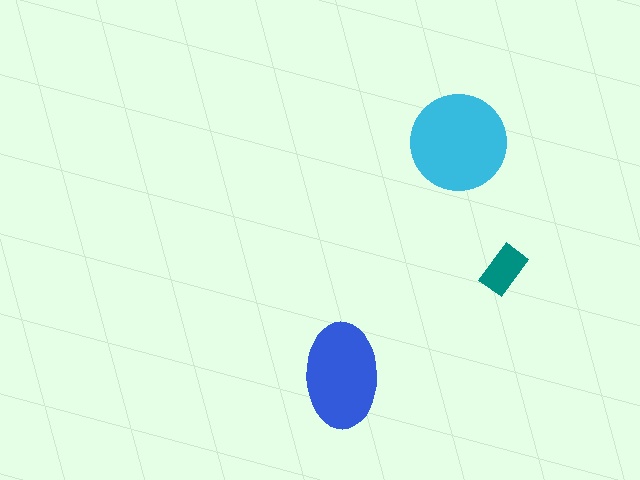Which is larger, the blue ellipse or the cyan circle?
The cyan circle.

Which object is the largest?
The cyan circle.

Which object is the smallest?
The teal rectangle.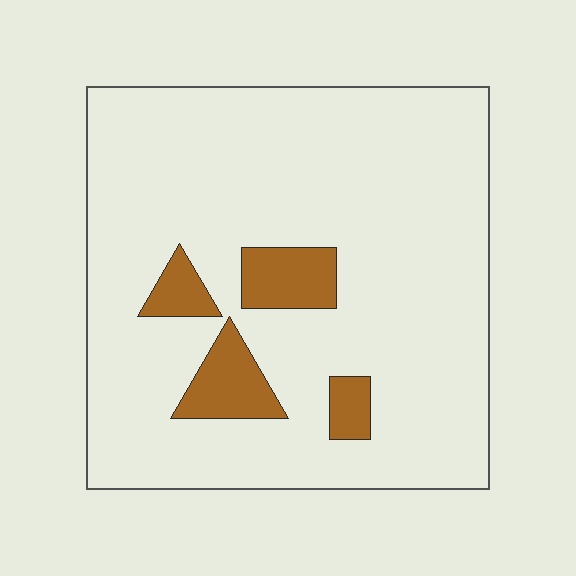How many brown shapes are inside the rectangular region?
4.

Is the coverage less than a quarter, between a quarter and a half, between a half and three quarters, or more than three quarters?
Less than a quarter.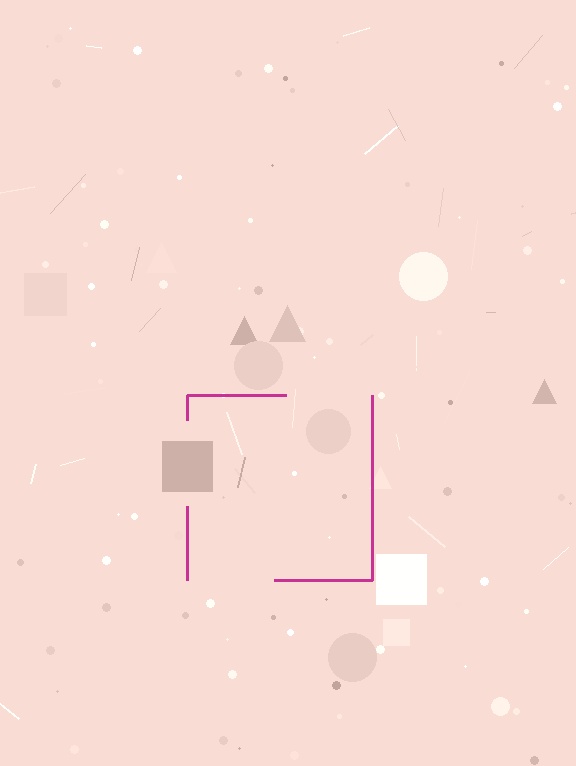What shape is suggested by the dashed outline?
The dashed outline suggests a square.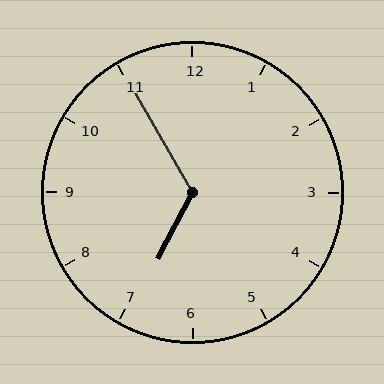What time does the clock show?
6:55.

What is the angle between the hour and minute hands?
Approximately 122 degrees.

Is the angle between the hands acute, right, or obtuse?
It is obtuse.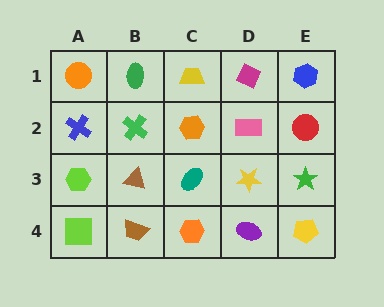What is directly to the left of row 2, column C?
A green cross.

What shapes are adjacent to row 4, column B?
A brown triangle (row 3, column B), a lime square (row 4, column A), an orange hexagon (row 4, column C).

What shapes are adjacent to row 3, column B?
A green cross (row 2, column B), a brown trapezoid (row 4, column B), a lime hexagon (row 3, column A), a teal ellipse (row 3, column C).